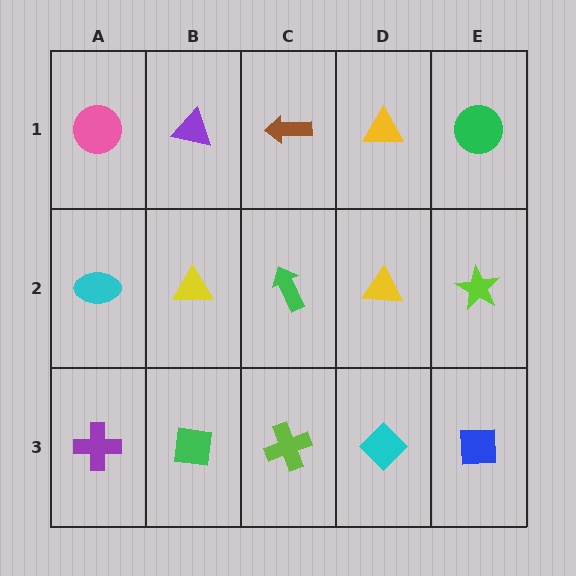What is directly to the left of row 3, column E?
A cyan diamond.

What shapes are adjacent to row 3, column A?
A cyan ellipse (row 2, column A), a green square (row 3, column B).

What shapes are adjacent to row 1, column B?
A yellow triangle (row 2, column B), a pink circle (row 1, column A), a brown arrow (row 1, column C).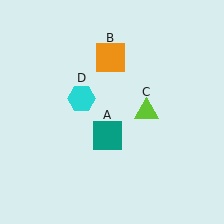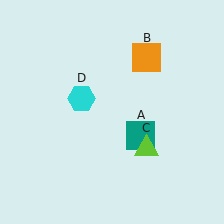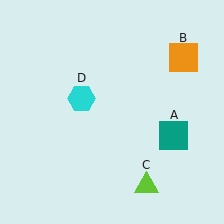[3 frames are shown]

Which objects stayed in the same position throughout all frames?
Cyan hexagon (object D) remained stationary.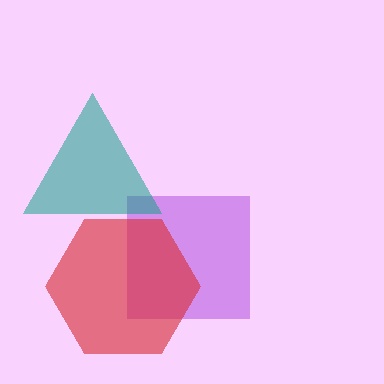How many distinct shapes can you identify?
There are 3 distinct shapes: a purple square, a teal triangle, a red hexagon.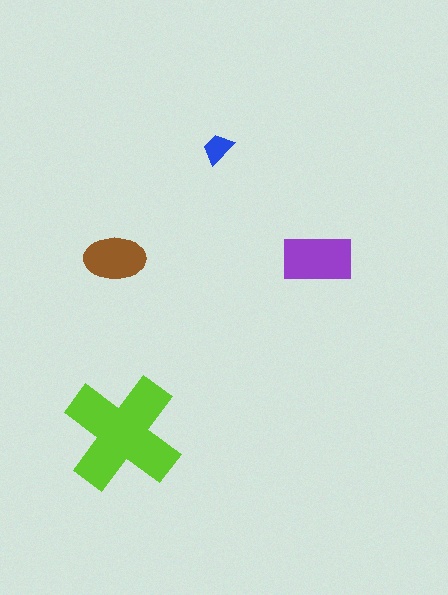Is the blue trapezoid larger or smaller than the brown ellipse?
Smaller.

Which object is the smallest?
The blue trapezoid.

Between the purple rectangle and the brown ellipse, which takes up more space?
The purple rectangle.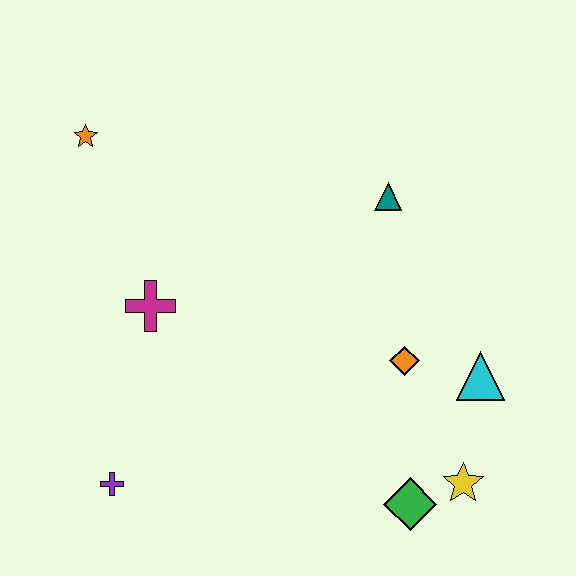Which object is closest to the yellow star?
The green diamond is closest to the yellow star.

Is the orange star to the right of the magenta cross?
No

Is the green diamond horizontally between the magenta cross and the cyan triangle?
Yes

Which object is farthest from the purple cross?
The teal triangle is farthest from the purple cross.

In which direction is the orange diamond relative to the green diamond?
The orange diamond is above the green diamond.